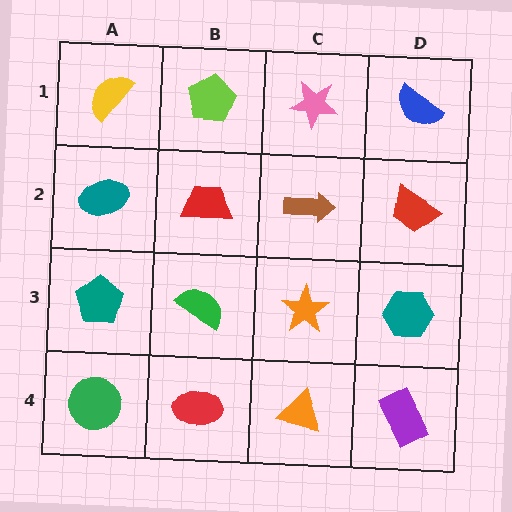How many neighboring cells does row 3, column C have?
4.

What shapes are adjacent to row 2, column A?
A yellow semicircle (row 1, column A), a teal pentagon (row 3, column A), a red trapezoid (row 2, column B).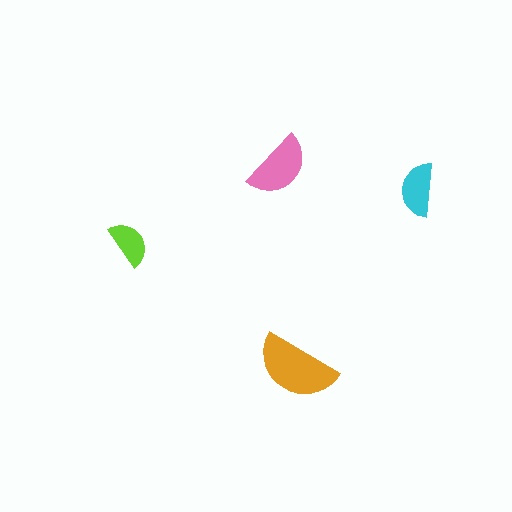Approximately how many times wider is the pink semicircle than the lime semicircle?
About 1.5 times wider.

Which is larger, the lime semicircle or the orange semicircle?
The orange one.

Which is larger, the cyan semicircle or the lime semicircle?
The cyan one.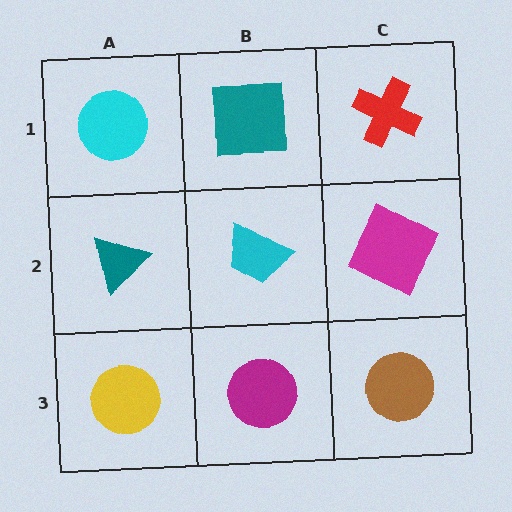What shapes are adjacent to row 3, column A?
A teal triangle (row 2, column A), a magenta circle (row 3, column B).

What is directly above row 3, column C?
A magenta square.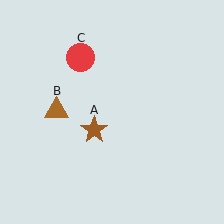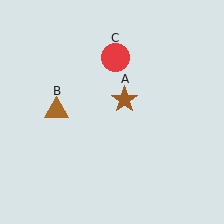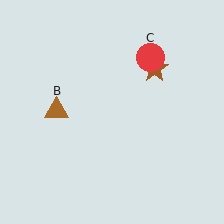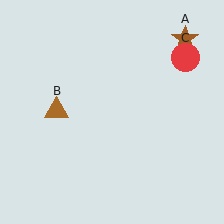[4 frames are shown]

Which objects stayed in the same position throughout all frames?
Brown triangle (object B) remained stationary.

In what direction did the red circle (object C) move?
The red circle (object C) moved right.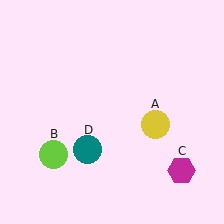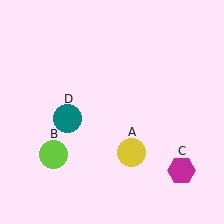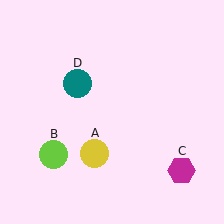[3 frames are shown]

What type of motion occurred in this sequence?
The yellow circle (object A), teal circle (object D) rotated clockwise around the center of the scene.